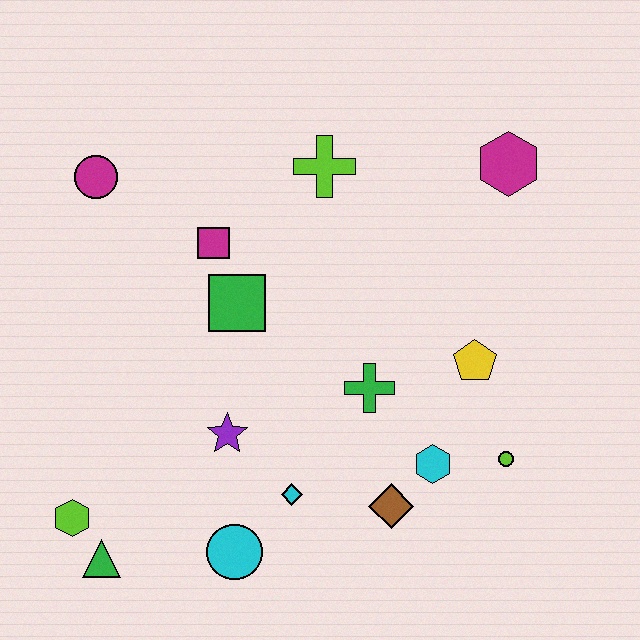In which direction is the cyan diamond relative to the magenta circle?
The cyan diamond is below the magenta circle.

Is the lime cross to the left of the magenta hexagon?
Yes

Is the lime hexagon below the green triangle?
No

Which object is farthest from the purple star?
The magenta hexagon is farthest from the purple star.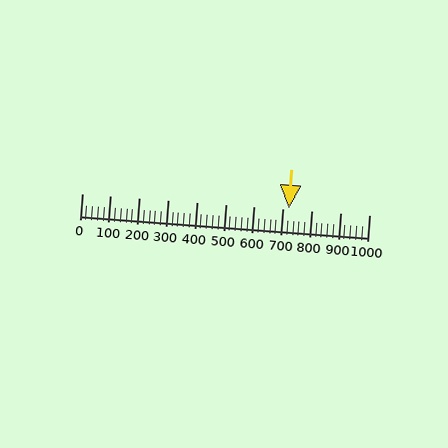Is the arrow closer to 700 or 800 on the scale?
The arrow is closer to 700.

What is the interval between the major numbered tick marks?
The major tick marks are spaced 100 units apart.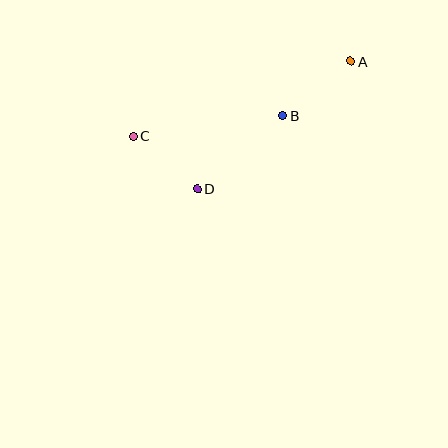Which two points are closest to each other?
Points C and D are closest to each other.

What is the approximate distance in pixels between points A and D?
The distance between A and D is approximately 200 pixels.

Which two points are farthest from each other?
Points A and C are farthest from each other.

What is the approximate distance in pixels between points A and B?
The distance between A and B is approximately 88 pixels.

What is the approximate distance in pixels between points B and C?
The distance between B and C is approximately 151 pixels.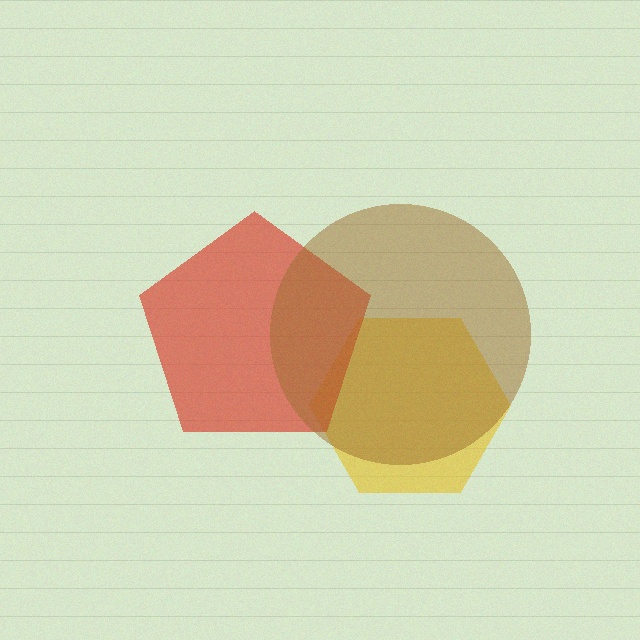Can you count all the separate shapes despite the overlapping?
Yes, there are 3 separate shapes.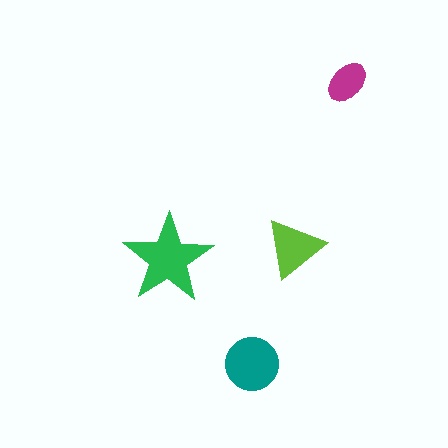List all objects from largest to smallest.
The green star, the teal circle, the lime triangle, the magenta ellipse.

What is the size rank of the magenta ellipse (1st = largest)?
4th.